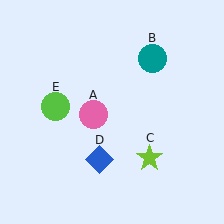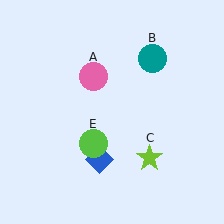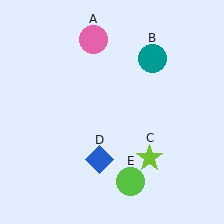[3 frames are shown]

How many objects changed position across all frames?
2 objects changed position: pink circle (object A), lime circle (object E).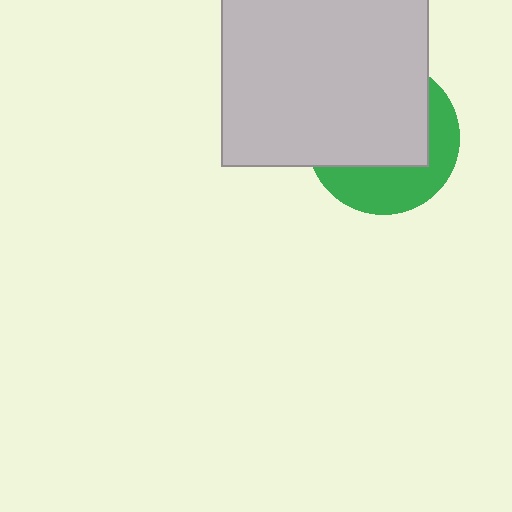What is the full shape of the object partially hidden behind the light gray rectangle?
The partially hidden object is a green circle.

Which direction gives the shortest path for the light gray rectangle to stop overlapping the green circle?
Moving up gives the shortest separation.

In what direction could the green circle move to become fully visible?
The green circle could move down. That would shift it out from behind the light gray rectangle entirely.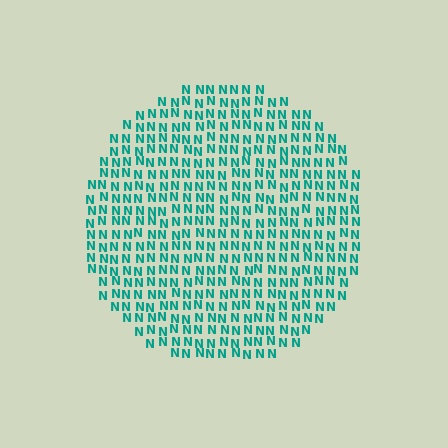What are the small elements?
The small elements are letter N's.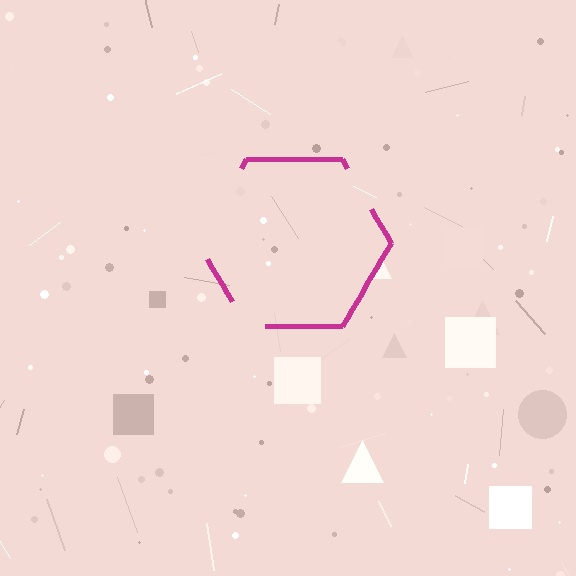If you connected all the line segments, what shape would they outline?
They would outline a hexagon.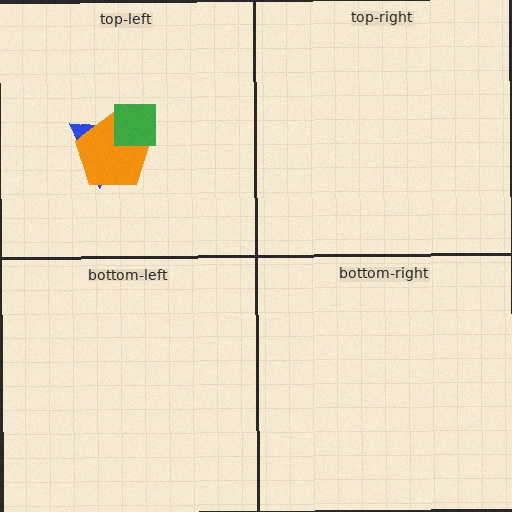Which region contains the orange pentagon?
The top-left region.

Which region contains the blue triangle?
The top-left region.